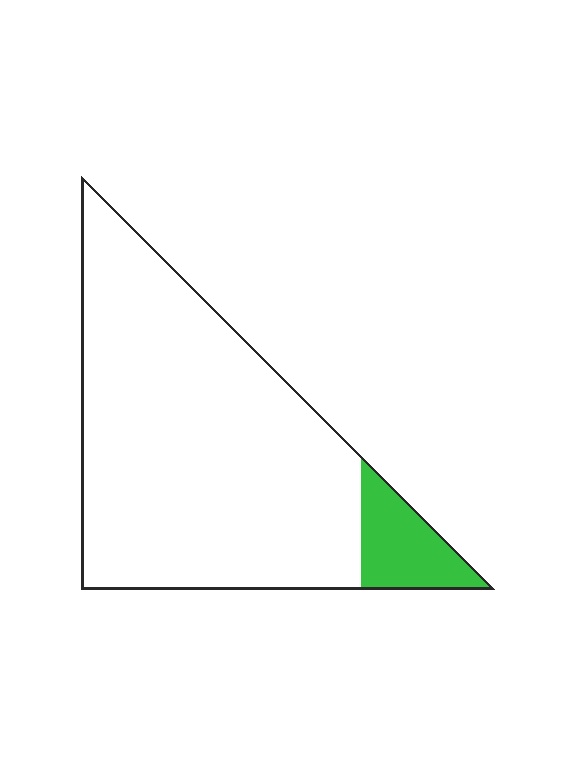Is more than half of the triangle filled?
No.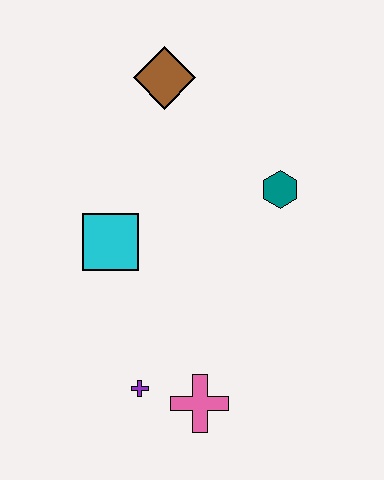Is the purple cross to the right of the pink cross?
No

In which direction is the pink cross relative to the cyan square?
The pink cross is below the cyan square.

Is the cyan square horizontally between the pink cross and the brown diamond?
No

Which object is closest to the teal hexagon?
The brown diamond is closest to the teal hexagon.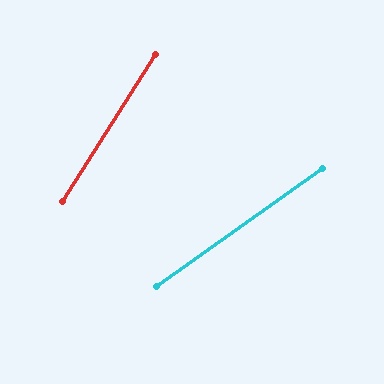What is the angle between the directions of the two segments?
Approximately 22 degrees.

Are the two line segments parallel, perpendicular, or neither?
Neither parallel nor perpendicular — they differ by about 22°.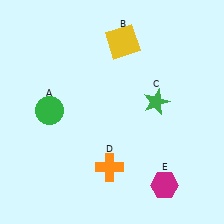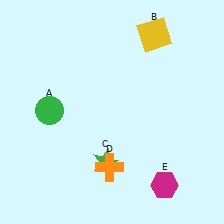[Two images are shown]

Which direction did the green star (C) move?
The green star (C) moved down.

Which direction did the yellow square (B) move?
The yellow square (B) moved right.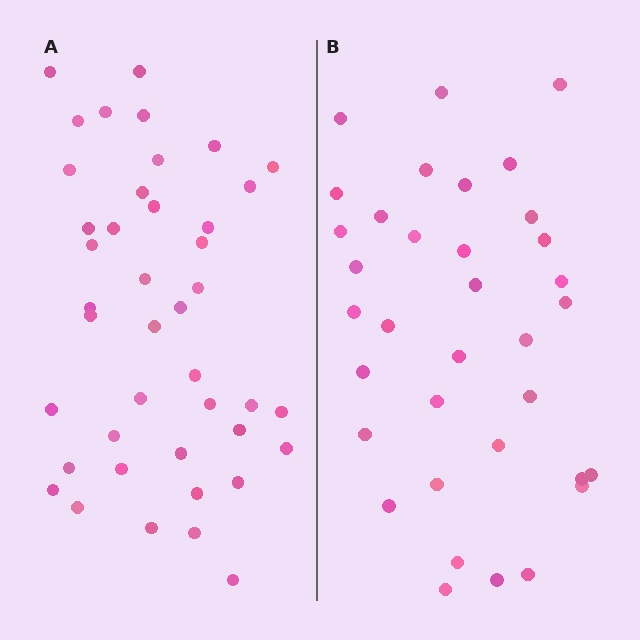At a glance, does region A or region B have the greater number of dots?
Region A (the left region) has more dots.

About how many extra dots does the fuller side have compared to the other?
Region A has roughly 8 or so more dots than region B.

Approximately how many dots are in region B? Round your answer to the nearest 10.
About 40 dots. (The exact count is 35, which rounds to 40.)